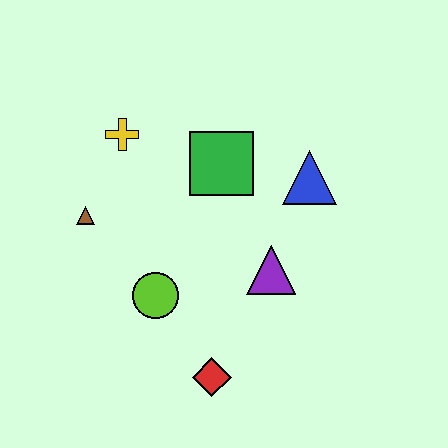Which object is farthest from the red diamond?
The yellow cross is farthest from the red diamond.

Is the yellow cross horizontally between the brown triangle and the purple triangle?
Yes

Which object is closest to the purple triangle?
The blue triangle is closest to the purple triangle.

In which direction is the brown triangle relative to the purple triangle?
The brown triangle is to the left of the purple triangle.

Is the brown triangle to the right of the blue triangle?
No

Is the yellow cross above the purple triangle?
Yes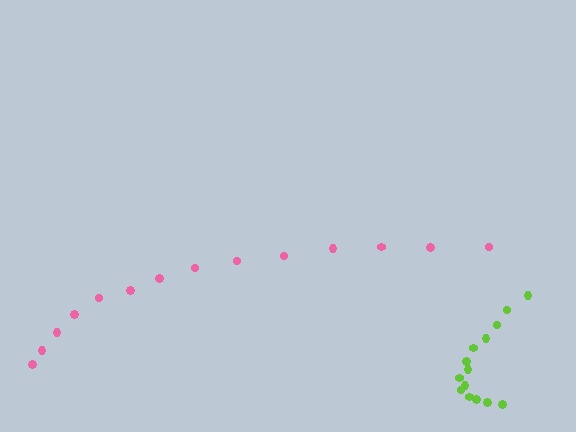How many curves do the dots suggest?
There are 2 distinct paths.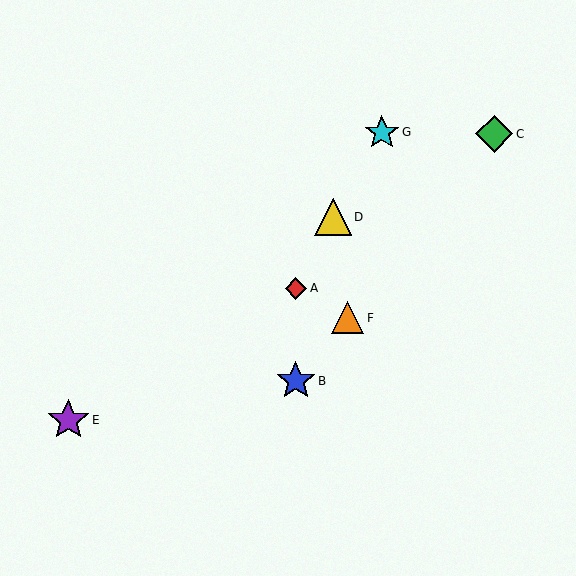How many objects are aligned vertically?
2 objects (A, B) are aligned vertically.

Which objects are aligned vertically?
Objects A, B are aligned vertically.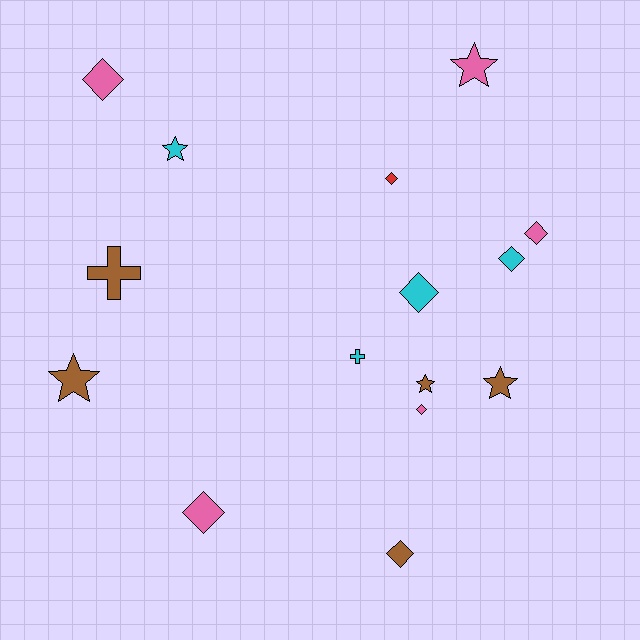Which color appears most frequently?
Brown, with 5 objects.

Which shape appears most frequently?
Diamond, with 8 objects.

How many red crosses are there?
There are no red crosses.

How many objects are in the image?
There are 15 objects.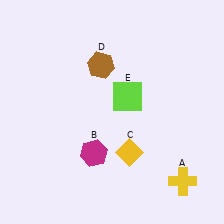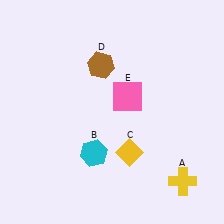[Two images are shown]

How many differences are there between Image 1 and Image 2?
There are 2 differences between the two images.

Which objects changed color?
B changed from magenta to cyan. E changed from lime to pink.